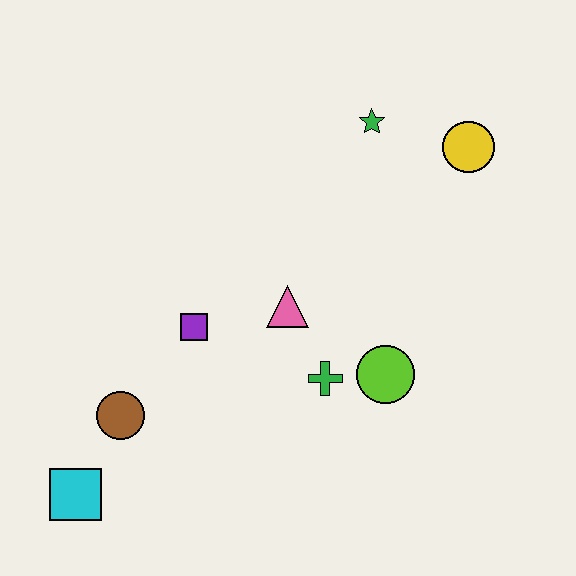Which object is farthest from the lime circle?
The cyan square is farthest from the lime circle.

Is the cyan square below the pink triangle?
Yes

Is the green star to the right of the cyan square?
Yes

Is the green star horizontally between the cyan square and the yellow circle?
Yes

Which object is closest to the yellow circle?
The green star is closest to the yellow circle.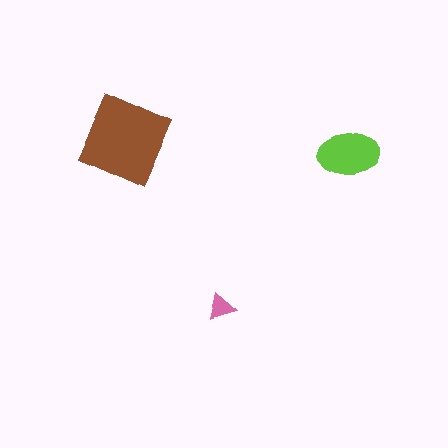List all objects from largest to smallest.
The brown square, the lime ellipse, the pink triangle.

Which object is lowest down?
The pink triangle is bottommost.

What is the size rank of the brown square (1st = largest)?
1st.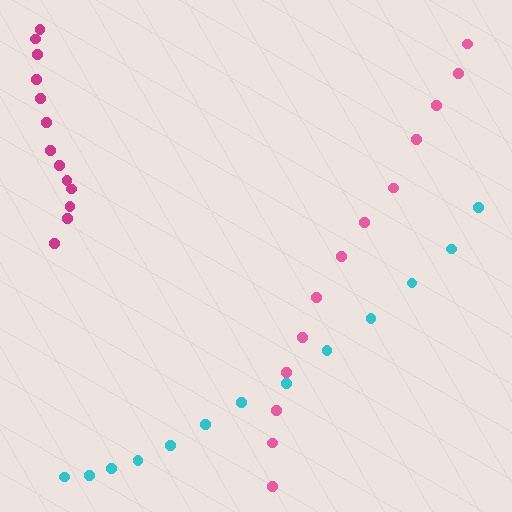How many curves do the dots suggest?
There are 3 distinct paths.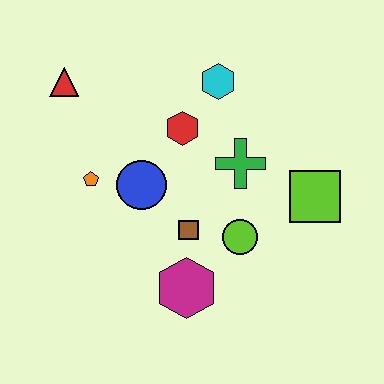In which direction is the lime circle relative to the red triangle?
The lime circle is to the right of the red triangle.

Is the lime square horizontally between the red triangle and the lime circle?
No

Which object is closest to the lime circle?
The brown square is closest to the lime circle.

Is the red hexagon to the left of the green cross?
Yes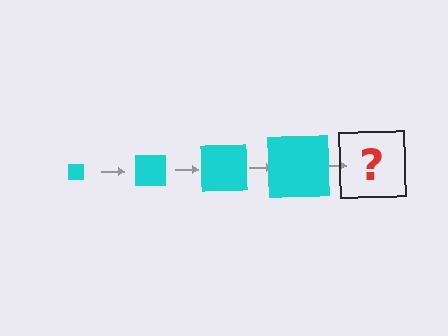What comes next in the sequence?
The next element should be a cyan square, larger than the previous one.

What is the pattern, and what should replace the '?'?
The pattern is that the square gets progressively larger each step. The '?' should be a cyan square, larger than the previous one.